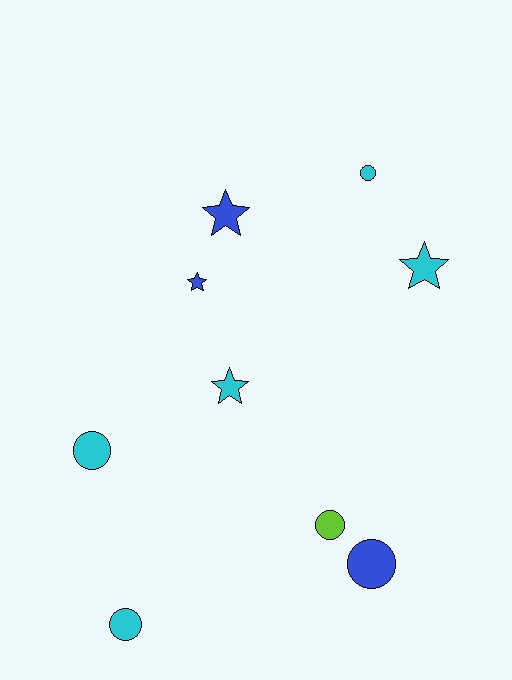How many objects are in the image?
There are 9 objects.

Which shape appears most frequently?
Circle, with 5 objects.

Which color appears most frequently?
Cyan, with 5 objects.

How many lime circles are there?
There is 1 lime circle.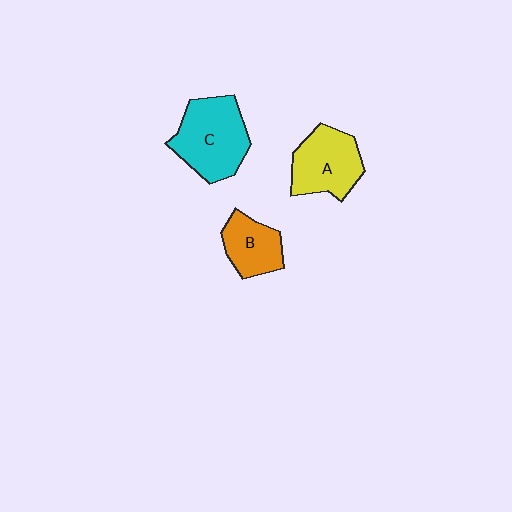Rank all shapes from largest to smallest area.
From largest to smallest: C (cyan), A (yellow), B (orange).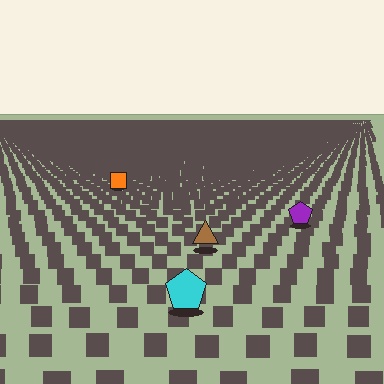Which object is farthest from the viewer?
The orange square is farthest from the viewer. It appears smaller and the ground texture around it is denser.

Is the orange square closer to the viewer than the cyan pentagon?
No. The cyan pentagon is closer — you can tell from the texture gradient: the ground texture is coarser near it.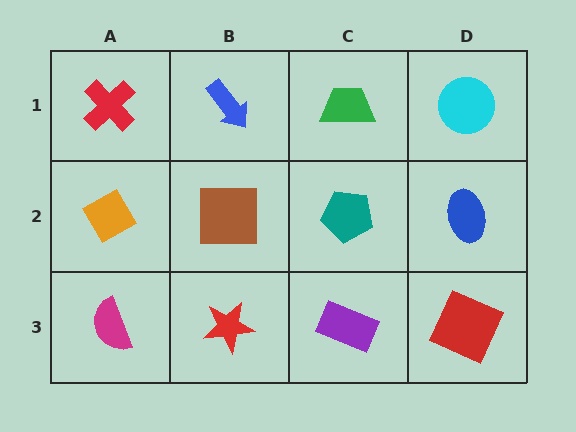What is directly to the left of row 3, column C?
A red star.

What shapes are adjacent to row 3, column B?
A brown square (row 2, column B), a magenta semicircle (row 3, column A), a purple rectangle (row 3, column C).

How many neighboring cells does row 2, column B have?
4.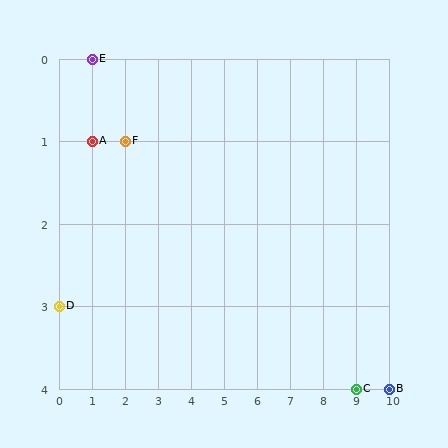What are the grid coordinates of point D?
Point D is at grid coordinates (0, 3).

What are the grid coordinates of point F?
Point F is at grid coordinates (2, 1).